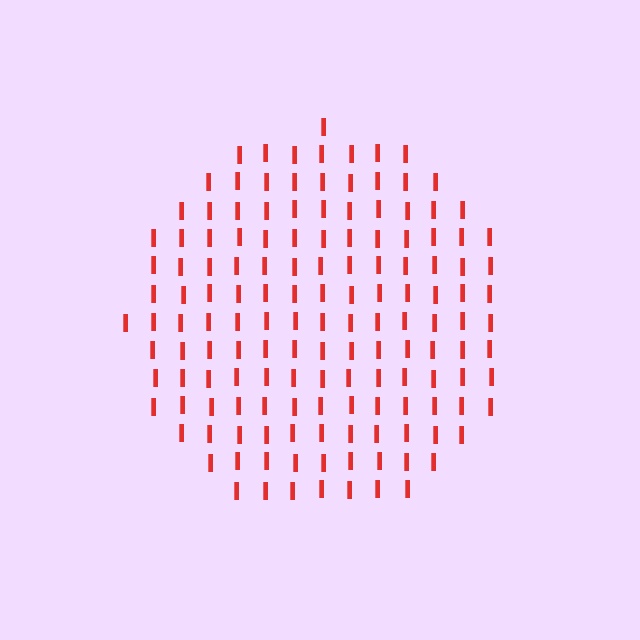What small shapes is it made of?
It is made of small letter I's.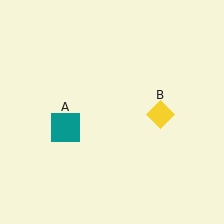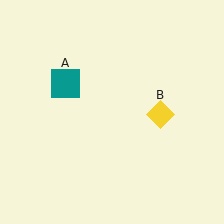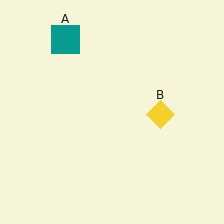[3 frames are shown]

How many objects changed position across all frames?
1 object changed position: teal square (object A).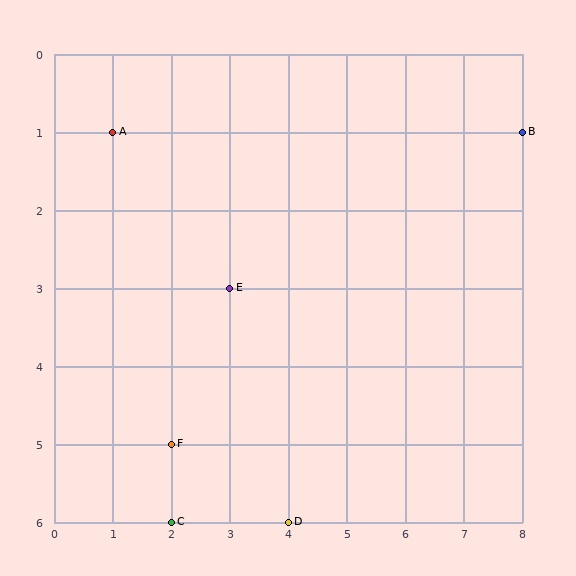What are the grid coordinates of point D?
Point D is at grid coordinates (4, 6).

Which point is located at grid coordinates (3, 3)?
Point E is at (3, 3).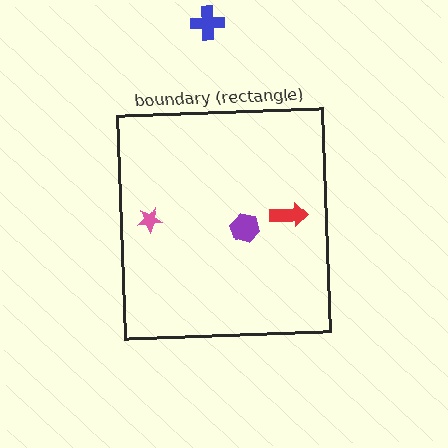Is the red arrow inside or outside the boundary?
Inside.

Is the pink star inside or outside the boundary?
Inside.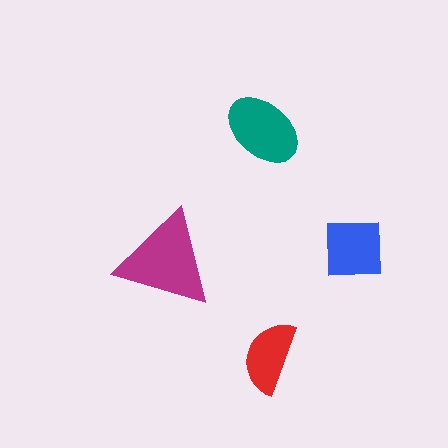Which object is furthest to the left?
The magenta triangle is leftmost.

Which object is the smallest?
The red semicircle.